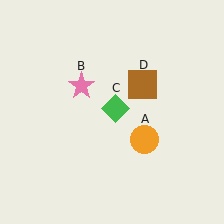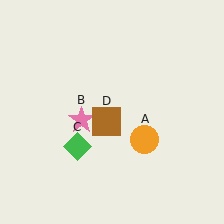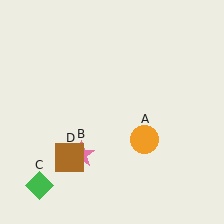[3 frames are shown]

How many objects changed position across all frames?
3 objects changed position: pink star (object B), green diamond (object C), brown square (object D).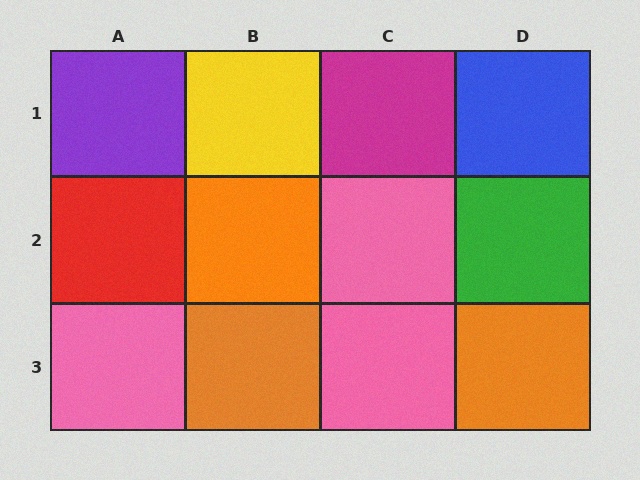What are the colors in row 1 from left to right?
Purple, yellow, magenta, blue.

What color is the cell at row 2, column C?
Pink.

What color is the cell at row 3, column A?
Pink.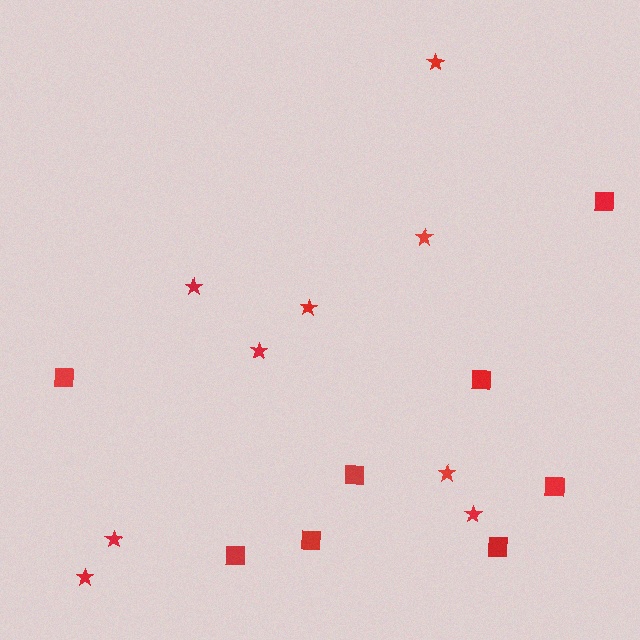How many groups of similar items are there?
There are 2 groups: one group of stars (9) and one group of squares (8).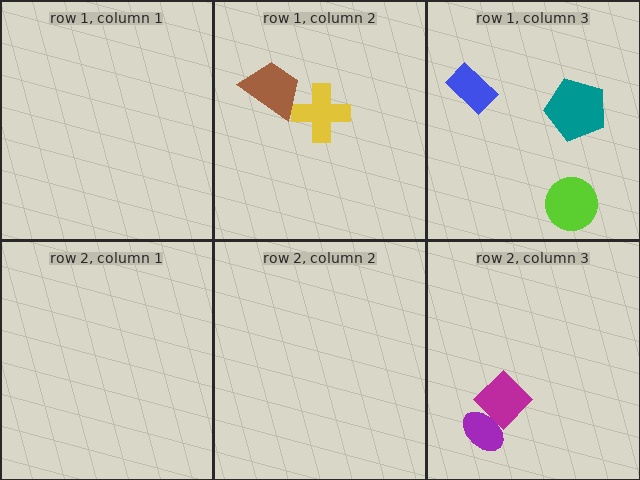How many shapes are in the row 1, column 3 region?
3.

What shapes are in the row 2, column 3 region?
The magenta diamond, the purple ellipse.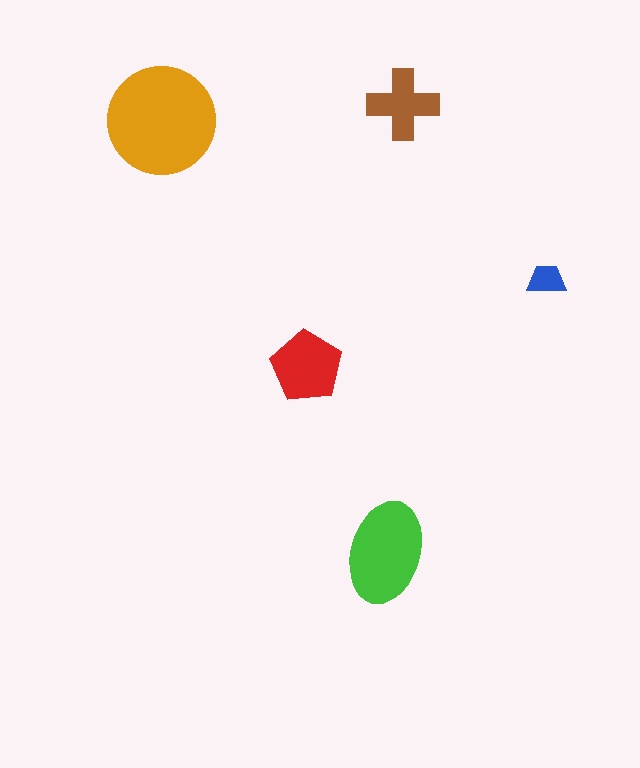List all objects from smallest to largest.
The blue trapezoid, the brown cross, the red pentagon, the green ellipse, the orange circle.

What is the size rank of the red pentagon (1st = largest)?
3rd.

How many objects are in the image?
There are 5 objects in the image.